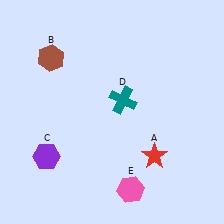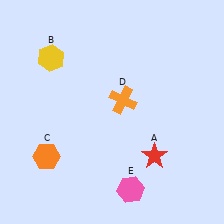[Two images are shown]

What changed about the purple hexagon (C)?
In Image 1, C is purple. In Image 2, it changed to orange.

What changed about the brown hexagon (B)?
In Image 1, B is brown. In Image 2, it changed to yellow.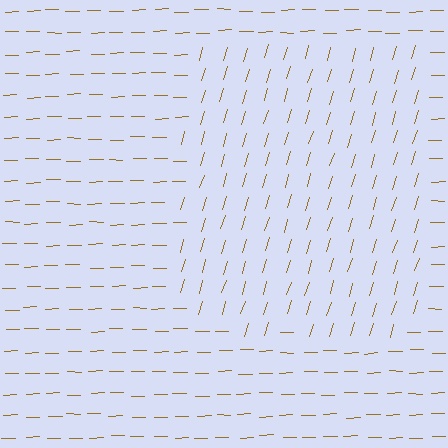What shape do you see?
I see a rectangle.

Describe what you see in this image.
The image is filled with small brown line segments. A rectangle region in the image has lines oriented differently from the surrounding lines, creating a visible texture boundary.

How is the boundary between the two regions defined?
The boundary is defined purely by a change in line orientation (approximately 72 degrees difference). All lines are the same color and thickness.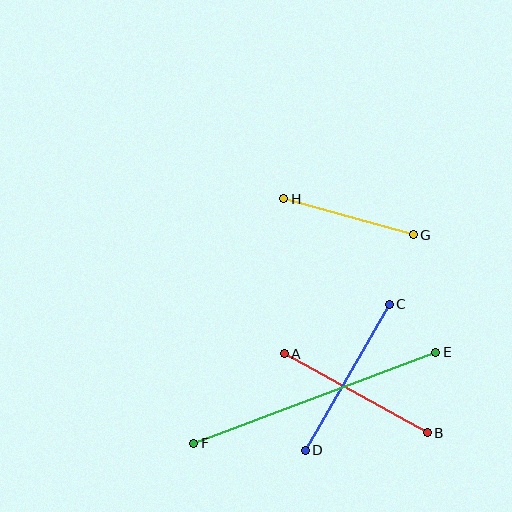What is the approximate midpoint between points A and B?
The midpoint is at approximately (356, 393) pixels.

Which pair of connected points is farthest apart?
Points E and F are farthest apart.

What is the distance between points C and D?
The distance is approximately 168 pixels.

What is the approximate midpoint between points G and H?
The midpoint is at approximately (349, 217) pixels.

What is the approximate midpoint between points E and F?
The midpoint is at approximately (315, 398) pixels.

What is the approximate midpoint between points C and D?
The midpoint is at approximately (347, 377) pixels.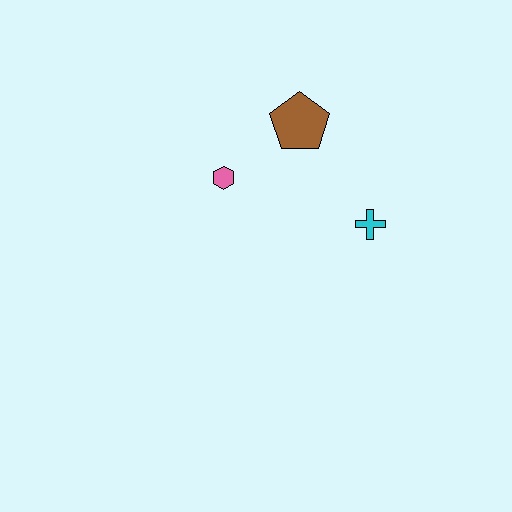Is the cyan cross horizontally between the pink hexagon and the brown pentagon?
No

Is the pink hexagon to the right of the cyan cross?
No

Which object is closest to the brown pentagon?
The pink hexagon is closest to the brown pentagon.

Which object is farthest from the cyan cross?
The pink hexagon is farthest from the cyan cross.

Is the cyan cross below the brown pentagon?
Yes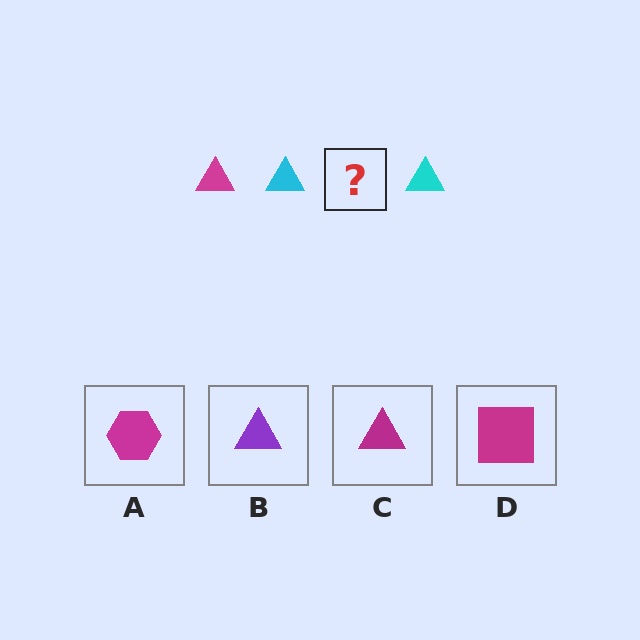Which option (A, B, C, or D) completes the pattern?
C.